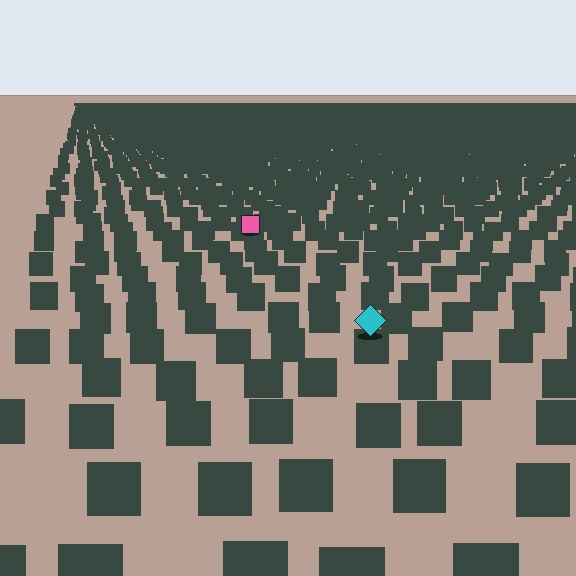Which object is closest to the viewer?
The cyan diamond is closest. The texture marks near it are larger and more spread out.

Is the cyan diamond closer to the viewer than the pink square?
Yes. The cyan diamond is closer — you can tell from the texture gradient: the ground texture is coarser near it.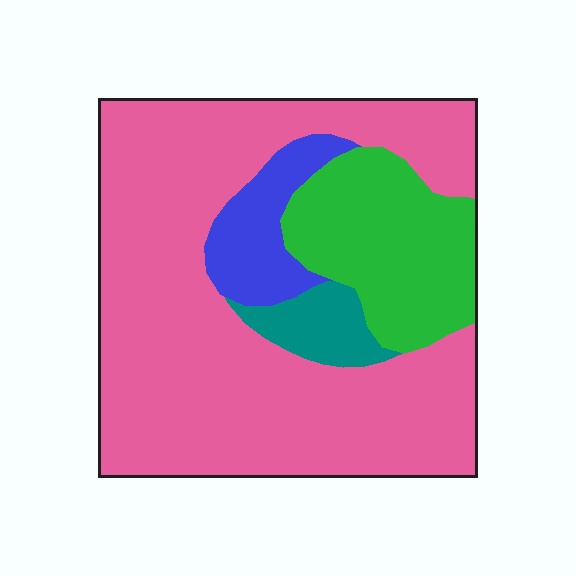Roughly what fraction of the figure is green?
Green takes up about one fifth (1/5) of the figure.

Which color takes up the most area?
Pink, at roughly 65%.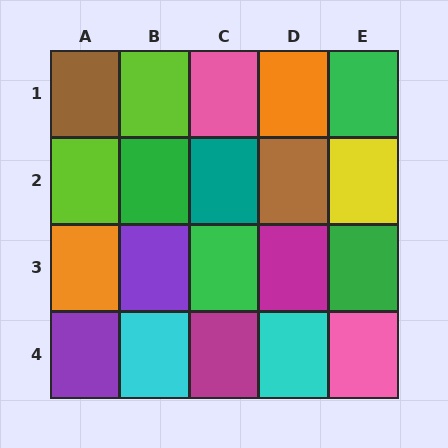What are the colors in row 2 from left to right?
Lime, green, teal, brown, yellow.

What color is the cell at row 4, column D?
Cyan.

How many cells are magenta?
2 cells are magenta.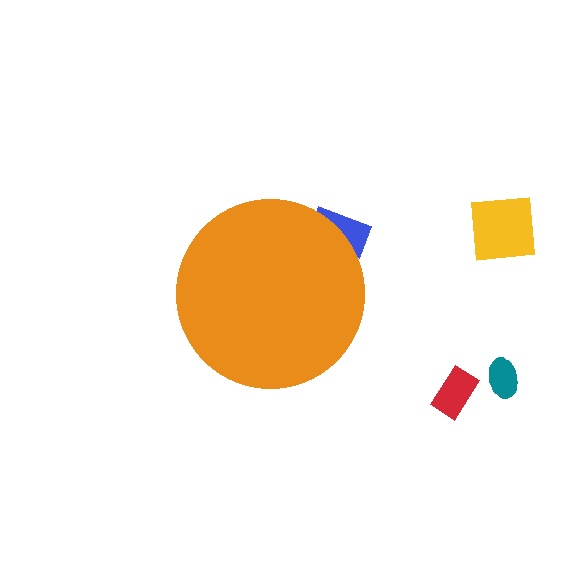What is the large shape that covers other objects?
An orange circle.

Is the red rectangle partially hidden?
No, the red rectangle is fully visible.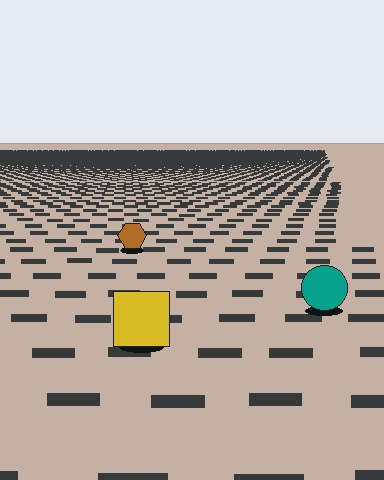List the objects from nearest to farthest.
From nearest to farthest: the yellow square, the teal circle, the brown hexagon.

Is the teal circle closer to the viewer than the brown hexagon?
Yes. The teal circle is closer — you can tell from the texture gradient: the ground texture is coarser near it.